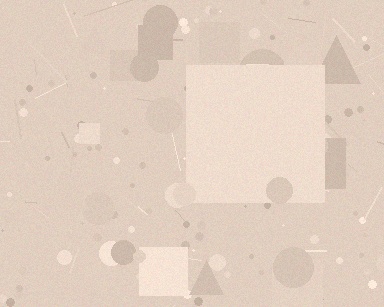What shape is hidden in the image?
A square is hidden in the image.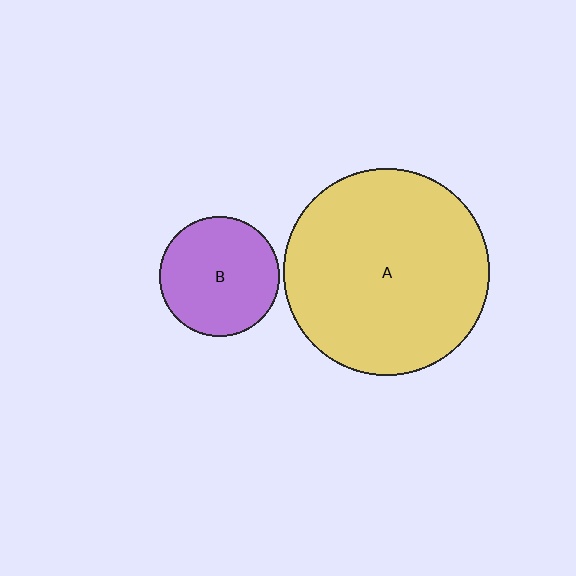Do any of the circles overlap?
No, none of the circles overlap.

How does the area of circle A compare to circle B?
Approximately 3.0 times.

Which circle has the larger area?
Circle A (yellow).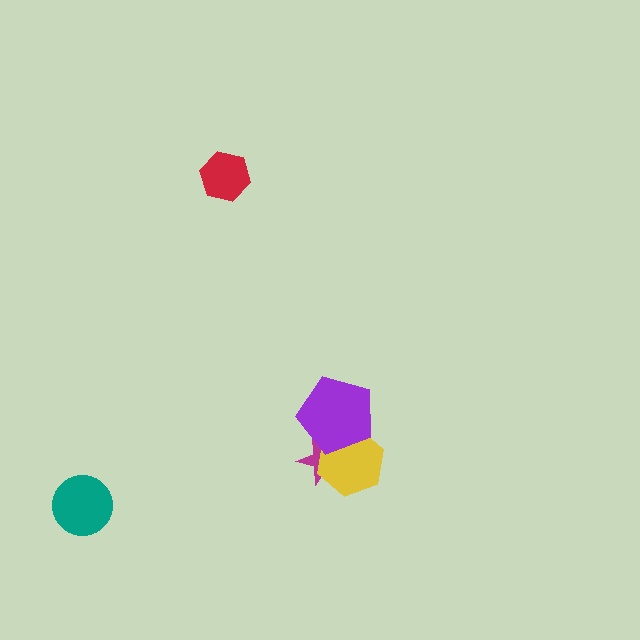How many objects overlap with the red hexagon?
0 objects overlap with the red hexagon.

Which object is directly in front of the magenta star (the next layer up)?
The yellow hexagon is directly in front of the magenta star.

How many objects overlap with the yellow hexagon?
2 objects overlap with the yellow hexagon.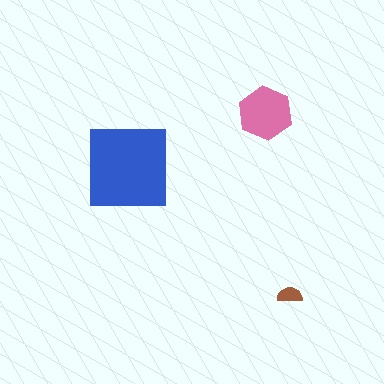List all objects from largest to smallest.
The blue square, the pink hexagon, the brown semicircle.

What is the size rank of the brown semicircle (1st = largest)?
3rd.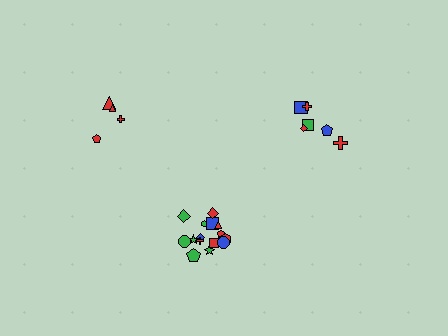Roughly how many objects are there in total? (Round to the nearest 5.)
Roughly 25 objects in total.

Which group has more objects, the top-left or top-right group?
The top-right group.